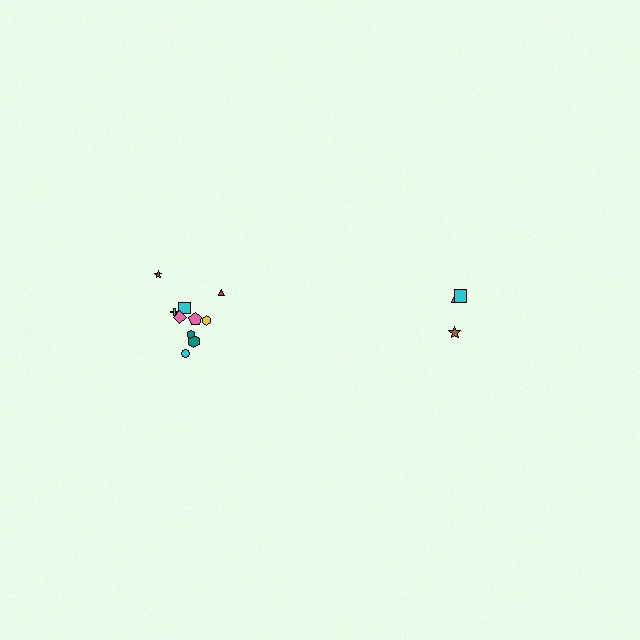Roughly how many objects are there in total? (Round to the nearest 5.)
Roughly 15 objects in total.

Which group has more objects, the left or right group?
The left group.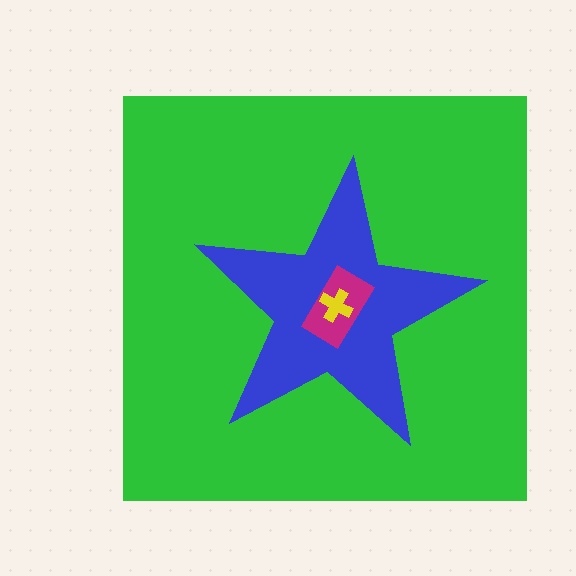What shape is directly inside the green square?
The blue star.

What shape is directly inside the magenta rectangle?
The yellow cross.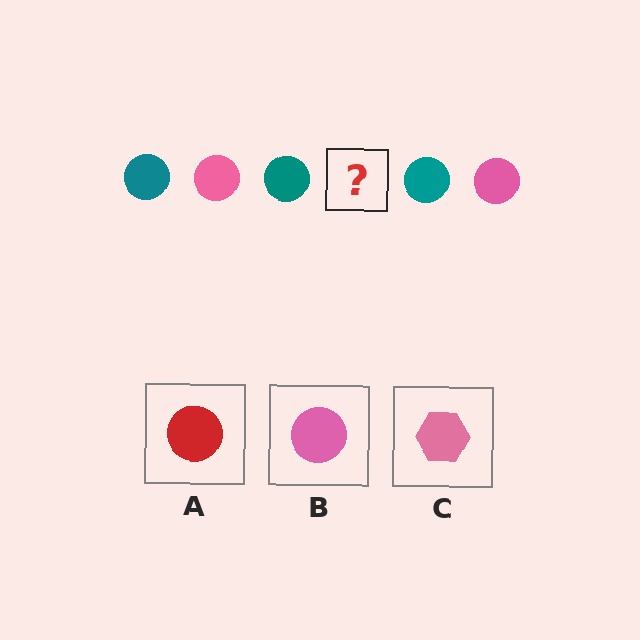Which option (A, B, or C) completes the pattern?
B.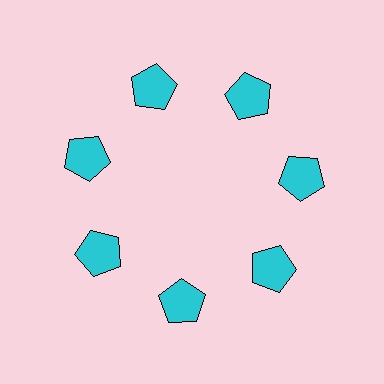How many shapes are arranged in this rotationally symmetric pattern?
There are 7 shapes, arranged in 7 groups of 1.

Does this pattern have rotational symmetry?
Yes, this pattern has 7-fold rotational symmetry. It looks the same after rotating 51 degrees around the center.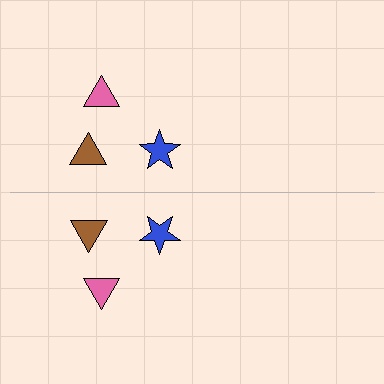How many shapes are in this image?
There are 6 shapes in this image.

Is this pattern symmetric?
Yes, this pattern has bilateral (reflection) symmetry.